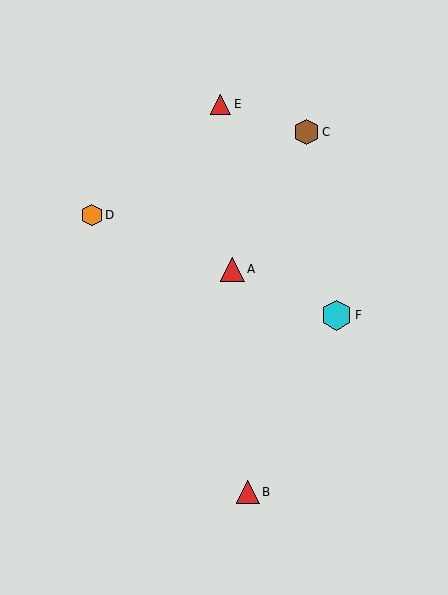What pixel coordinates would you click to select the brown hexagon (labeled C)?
Click at (307, 132) to select the brown hexagon C.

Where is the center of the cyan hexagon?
The center of the cyan hexagon is at (337, 315).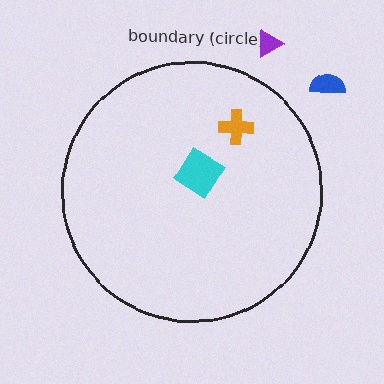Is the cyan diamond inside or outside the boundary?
Inside.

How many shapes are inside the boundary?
2 inside, 2 outside.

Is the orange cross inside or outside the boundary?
Inside.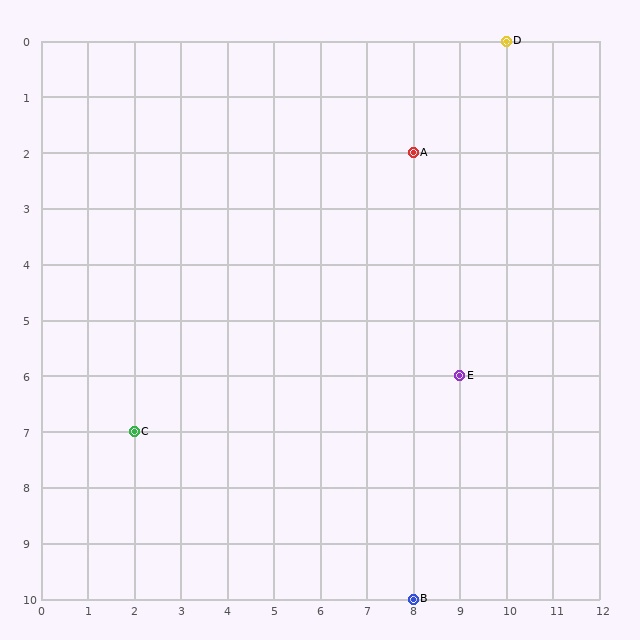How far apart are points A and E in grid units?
Points A and E are 1 column and 4 rows apart (about 4.1 grid units diagonally).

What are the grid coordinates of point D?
Point D is at grid coordinates (10, 0).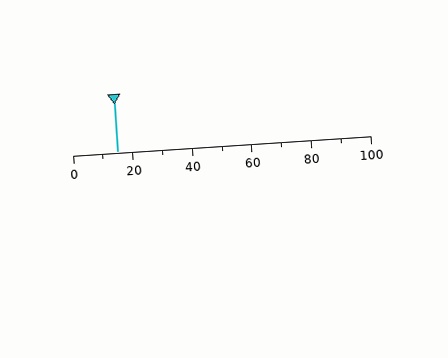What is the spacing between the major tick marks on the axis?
The major ticks are spaced 20 apart.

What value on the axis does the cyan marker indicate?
The marker indicates approximately 15.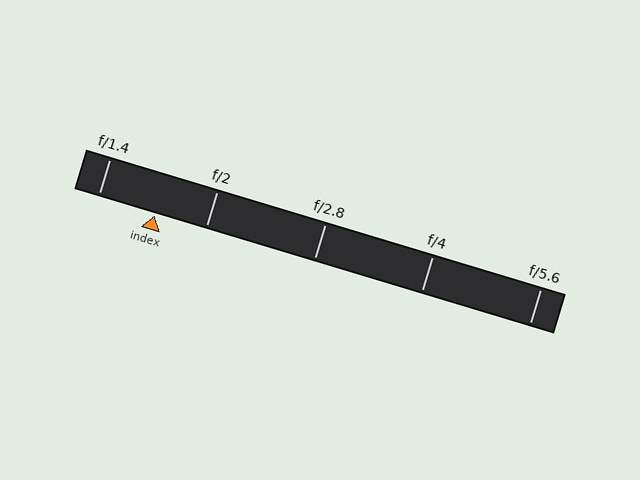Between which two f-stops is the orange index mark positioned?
The index mark is between f/1.4 and f/2.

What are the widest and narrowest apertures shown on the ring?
The widest aperture shown is f/1.4 and the narrowest is f/5.6.